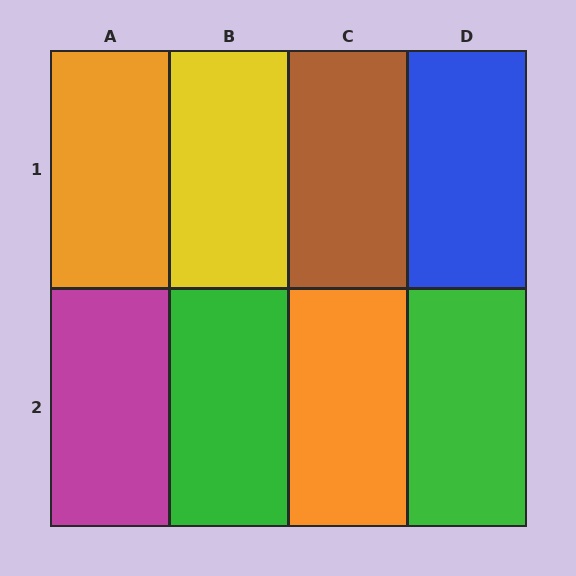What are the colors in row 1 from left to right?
Orange, yellow, brown, blue.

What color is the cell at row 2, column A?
Magenta.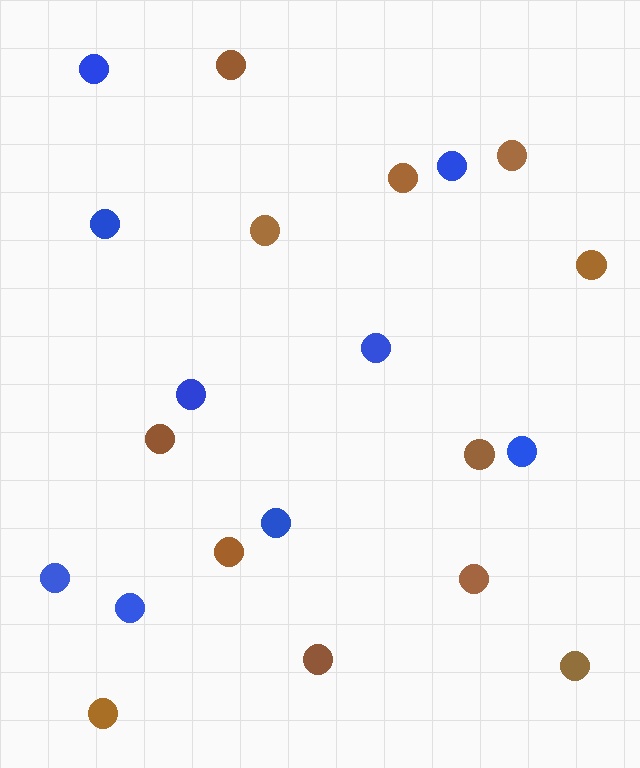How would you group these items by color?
There are 2 groups: one group of brown circles (12) and one group of blue circles (9).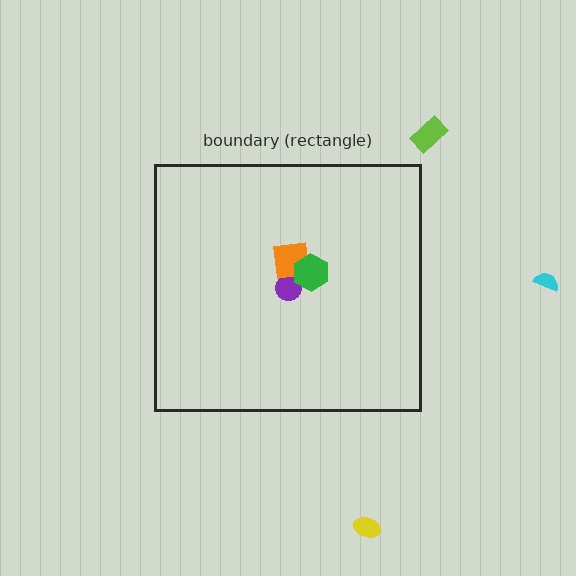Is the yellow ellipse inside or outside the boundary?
Outside.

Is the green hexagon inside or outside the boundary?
Inside.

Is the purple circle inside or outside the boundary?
Inside.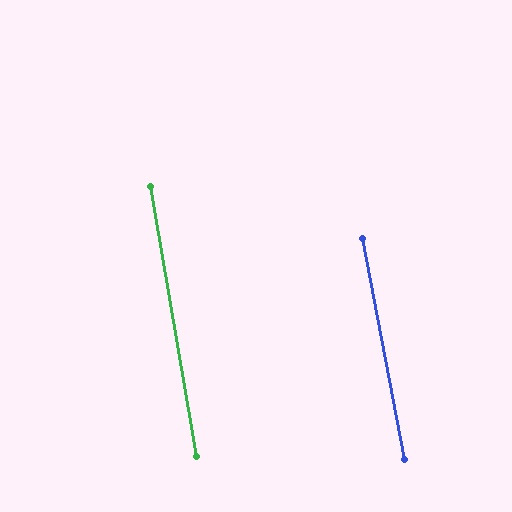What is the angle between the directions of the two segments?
Approximately 1 degree.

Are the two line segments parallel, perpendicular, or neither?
Parallel — their directions differ by only 0.9°.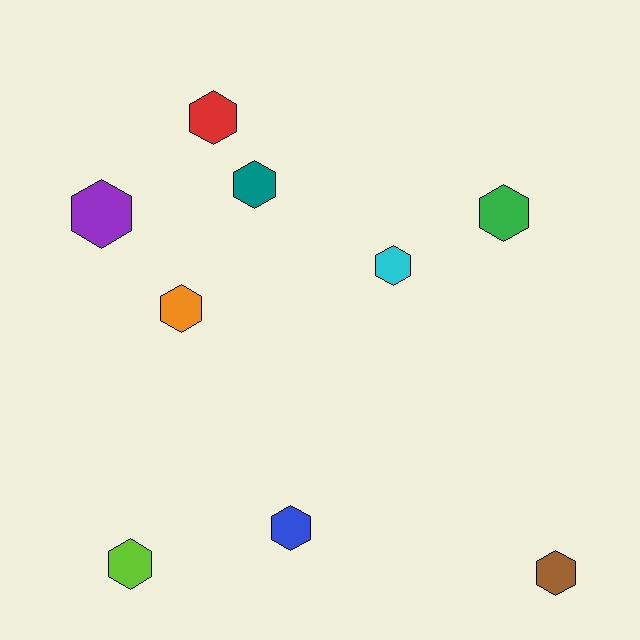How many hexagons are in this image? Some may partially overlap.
There are 9 hexagons.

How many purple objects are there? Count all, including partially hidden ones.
There is 1 purple object.